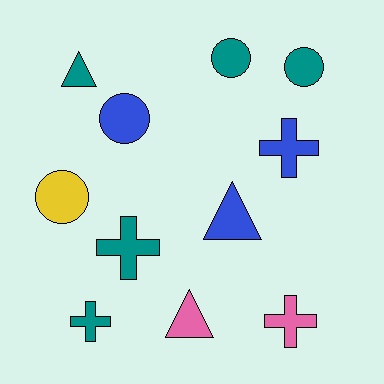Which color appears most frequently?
Teal, with 5 objects.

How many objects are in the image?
There are 11 objects.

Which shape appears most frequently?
Circle, with 4 objects.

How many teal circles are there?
There are 2 teal circles.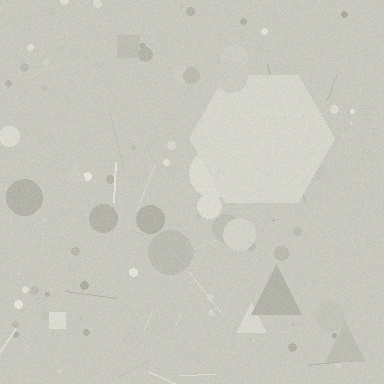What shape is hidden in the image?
A hexagon is hidden in the image.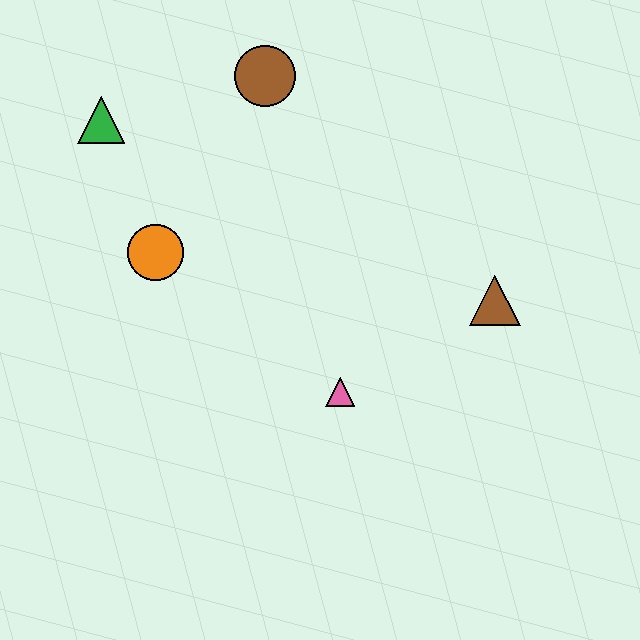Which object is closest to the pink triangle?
The brown triangle is closest to the pink triangle.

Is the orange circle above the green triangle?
No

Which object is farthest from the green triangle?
The brown triangle is farthest from the green triangle.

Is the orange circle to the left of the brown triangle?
Yes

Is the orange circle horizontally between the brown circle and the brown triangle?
No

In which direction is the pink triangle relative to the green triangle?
The pink triangle is below the green triangle.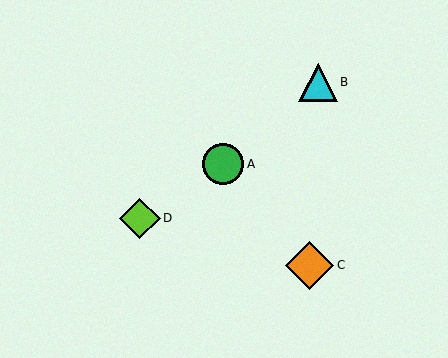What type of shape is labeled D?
Shape D is a lime diamond.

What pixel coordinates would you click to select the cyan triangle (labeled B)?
Click at (318, 82) to select the cyan triangle B.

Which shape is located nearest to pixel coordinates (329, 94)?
The cyan triangle (labeled B) at (318, 82) is nearest to that location.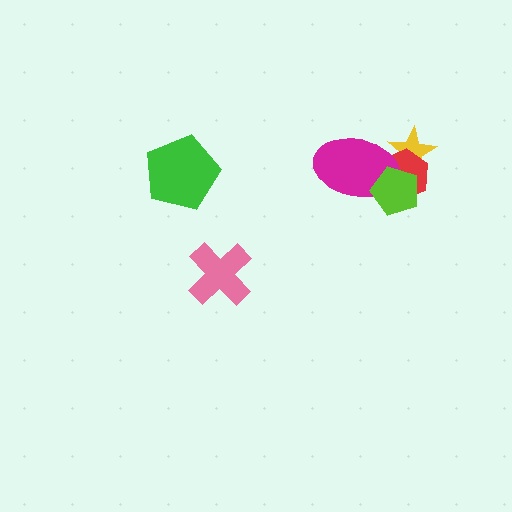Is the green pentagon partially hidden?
No, no other shape covers it.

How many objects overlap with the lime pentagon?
3 objects overlap with the lime pentagon.